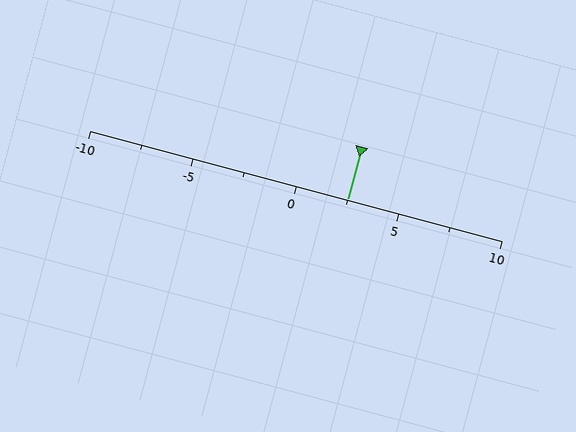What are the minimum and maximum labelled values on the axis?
The axis runs from -10 to 10.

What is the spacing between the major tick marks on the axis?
The major ticks are spaced 5 apart.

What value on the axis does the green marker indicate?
The marker indicates approximately 2.5.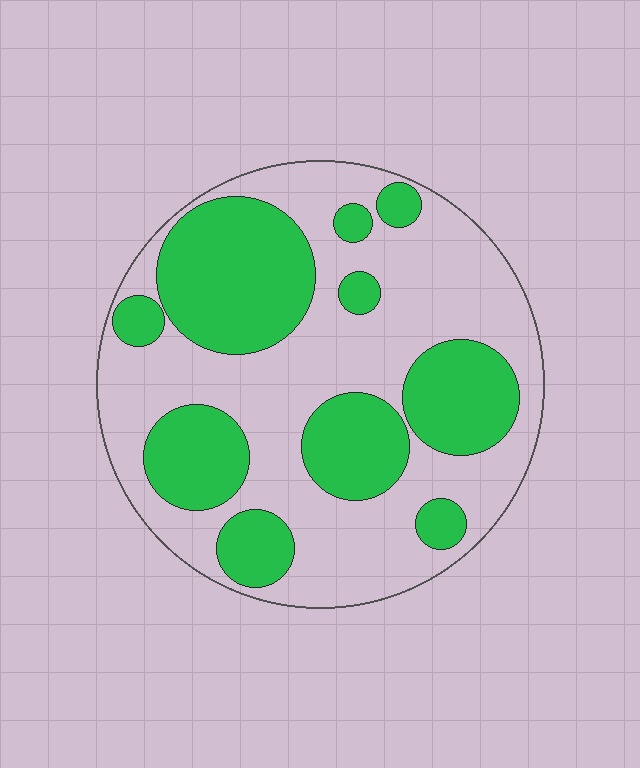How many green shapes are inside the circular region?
10.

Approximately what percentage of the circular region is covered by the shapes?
Approximately 40%.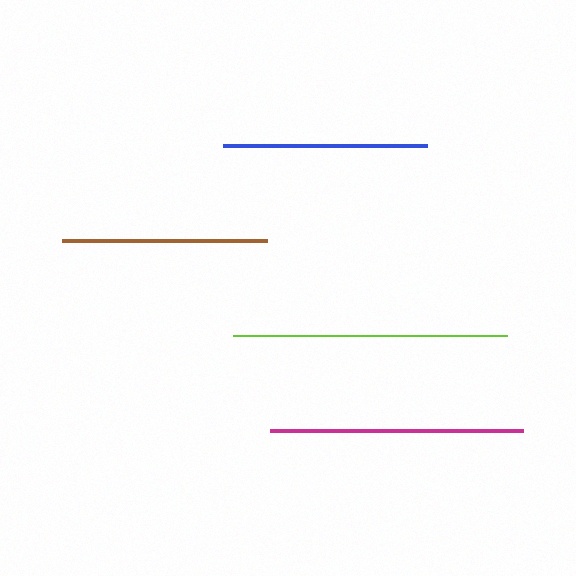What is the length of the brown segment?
The brown segment is approximately 205 pixels long.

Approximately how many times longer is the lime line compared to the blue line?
The lime line is approximately 1.3 times the length of the blue line.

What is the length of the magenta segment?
The magenta segment is approximately 253 pixels long.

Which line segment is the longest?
The lime line is the longest at approximately 274 pixels.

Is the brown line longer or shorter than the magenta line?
The magenta line is longer than the brown line.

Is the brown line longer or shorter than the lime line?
The lime line is longer than the brown line.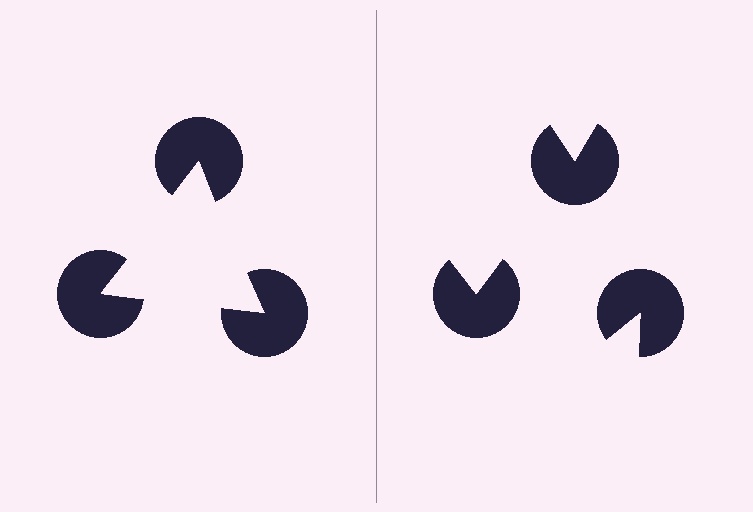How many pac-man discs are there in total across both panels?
6 — 3 on each side.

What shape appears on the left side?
An illusory triangle.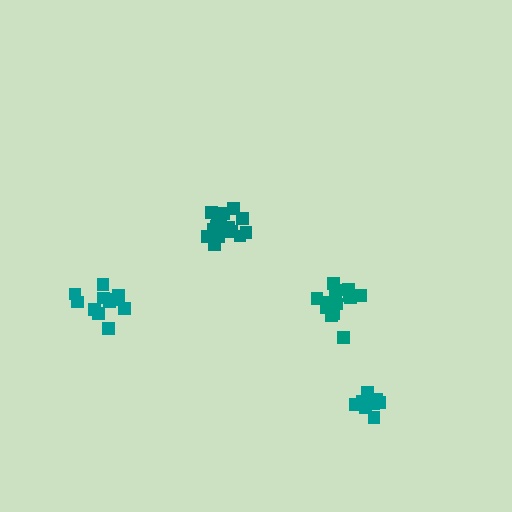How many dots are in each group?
Group 1: 15 dots, Group 2: 17 dots, Group 3: 11 dots, Group 4: 11 dots (54 total).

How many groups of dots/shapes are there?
There are 4 groups.